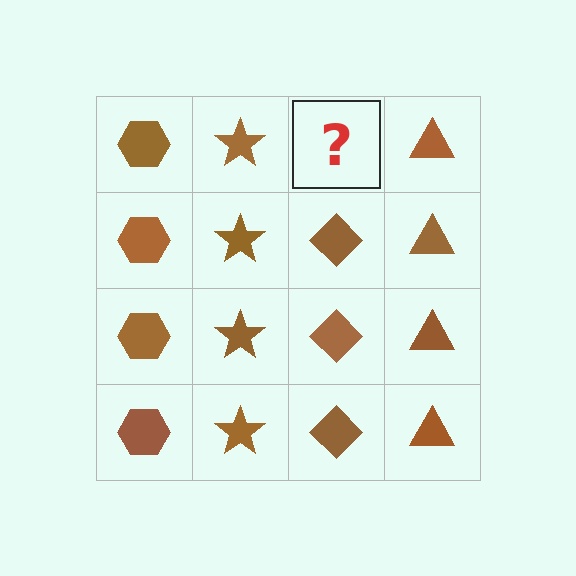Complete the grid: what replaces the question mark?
The question mark should be replaced with a brown diamond.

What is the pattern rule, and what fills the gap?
The rule is that each column has a consistent shape. The gap should be filled with a brown diamond.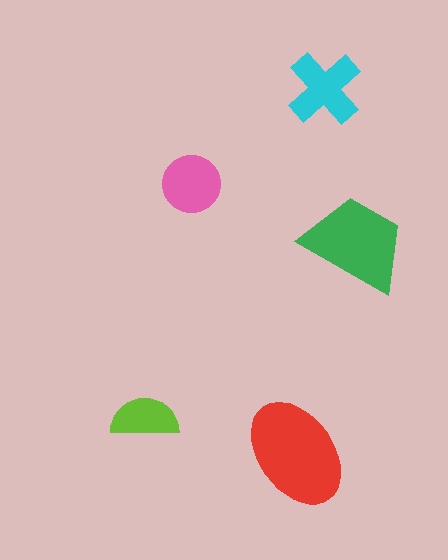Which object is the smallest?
The lime semicircle.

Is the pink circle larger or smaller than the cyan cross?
Smaller.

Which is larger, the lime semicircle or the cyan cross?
The cyan cross.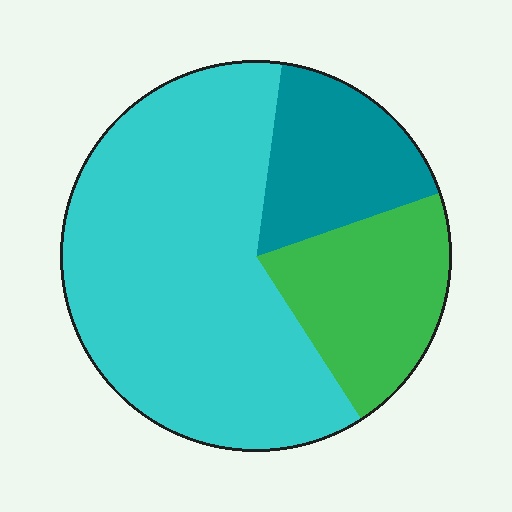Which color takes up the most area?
Cyan, at roughly 60%.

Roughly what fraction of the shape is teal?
Teal covers roughly 20% of the shape.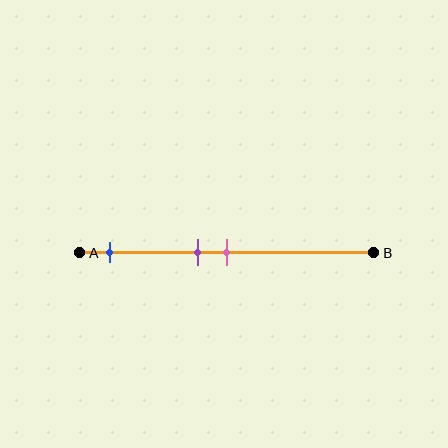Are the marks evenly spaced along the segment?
No, the marks are not evenly spaced.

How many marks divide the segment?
There are 3 marks dividing the segment.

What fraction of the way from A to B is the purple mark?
The purple mark is approximately 40% (0.4) of the way from A to B.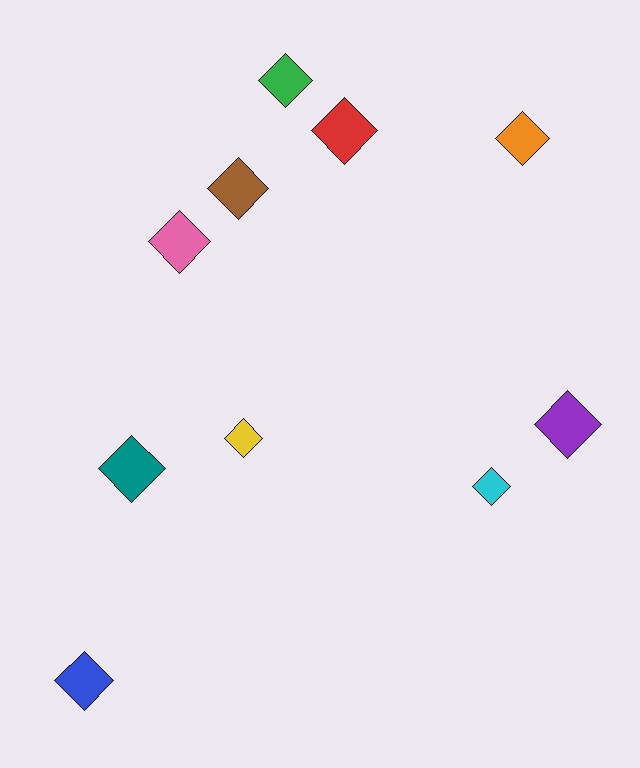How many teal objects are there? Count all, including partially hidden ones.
There is 1 teal object.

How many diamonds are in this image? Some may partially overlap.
There are 10 diamonds.